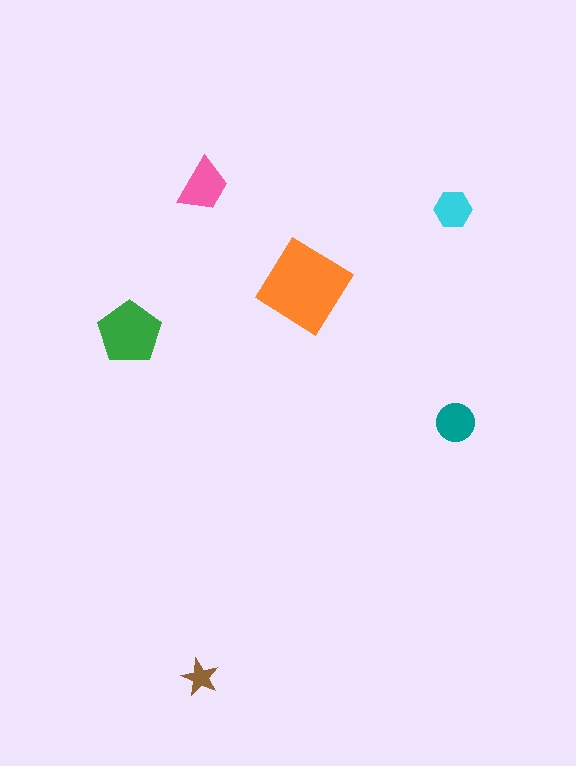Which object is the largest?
The orange diamond.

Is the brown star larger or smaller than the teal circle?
Smaller.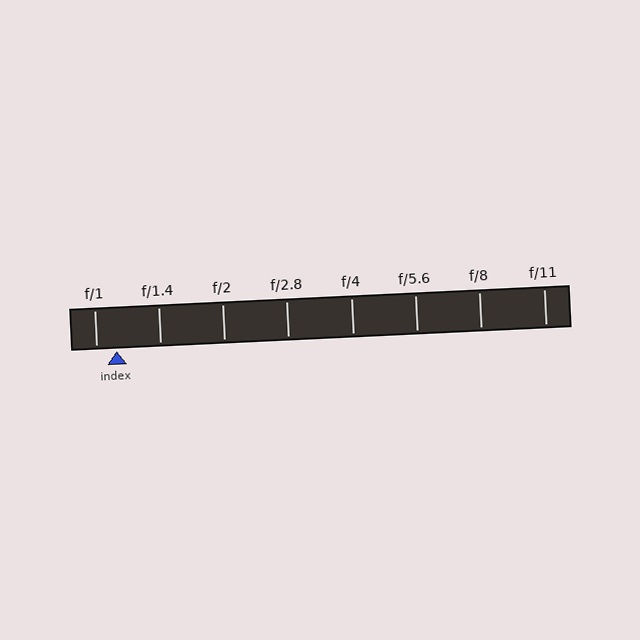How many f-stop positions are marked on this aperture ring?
There are 8 f-stop positions marked.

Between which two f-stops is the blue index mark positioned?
The index mark is between f/1 and f/1.4.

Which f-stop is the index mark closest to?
The index mark is closest to f/1.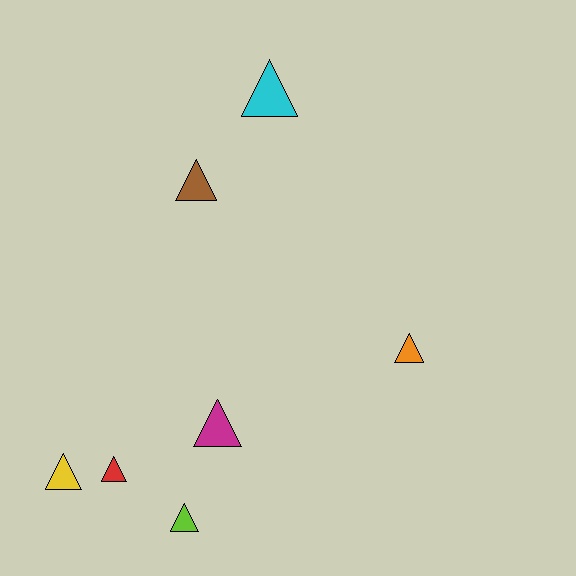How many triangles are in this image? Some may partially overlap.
There are 7 triangles.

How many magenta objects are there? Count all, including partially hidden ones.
There is 1 magenta object.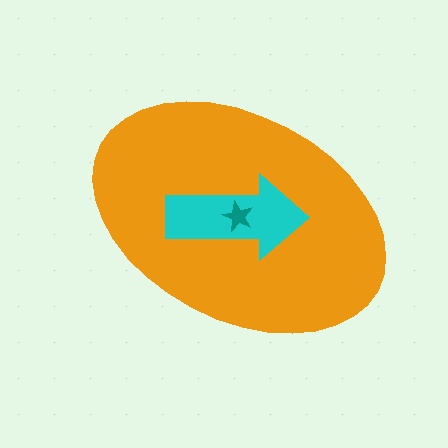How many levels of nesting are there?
3.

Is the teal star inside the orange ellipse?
Yes.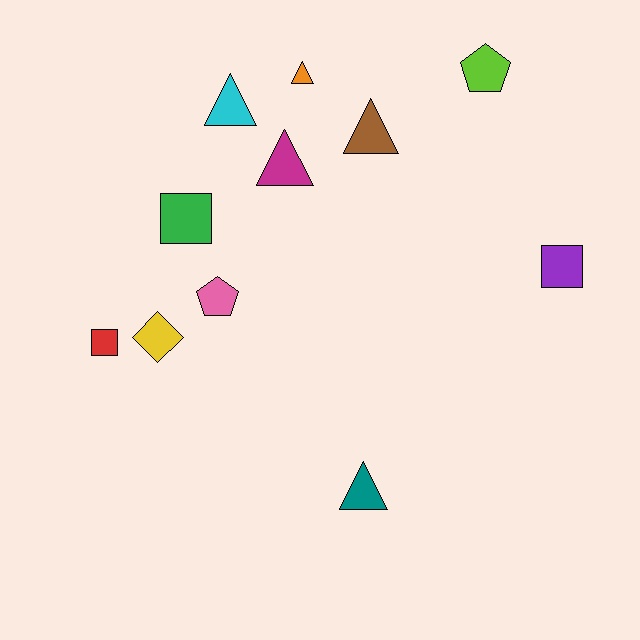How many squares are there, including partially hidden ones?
There are 3 squares.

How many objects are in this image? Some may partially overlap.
There are 11 objects.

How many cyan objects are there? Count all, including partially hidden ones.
There is 1 cyan object.